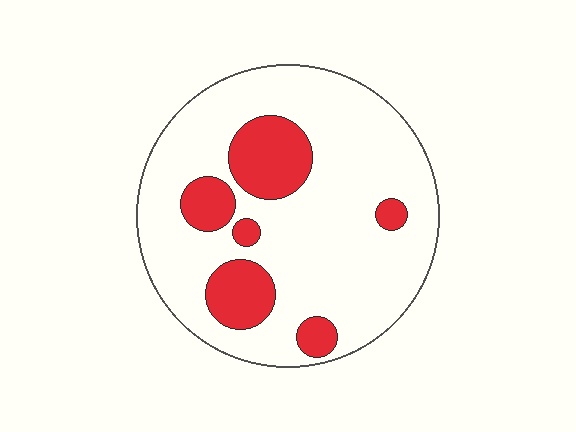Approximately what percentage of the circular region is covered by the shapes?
Approximately 20%.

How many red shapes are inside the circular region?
6.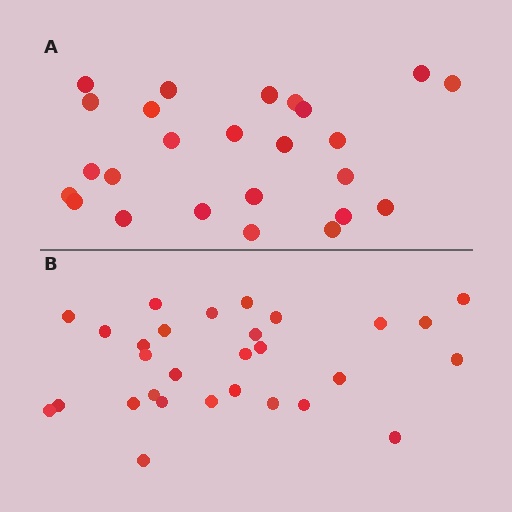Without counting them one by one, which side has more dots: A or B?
Region B (the bottom region) has more dots.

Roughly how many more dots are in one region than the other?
Region B has about 4 more dots than region A.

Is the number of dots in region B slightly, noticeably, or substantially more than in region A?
Region B has only slightly more — the two regions are fairly close. The ratio is roughly 1.2 to 1.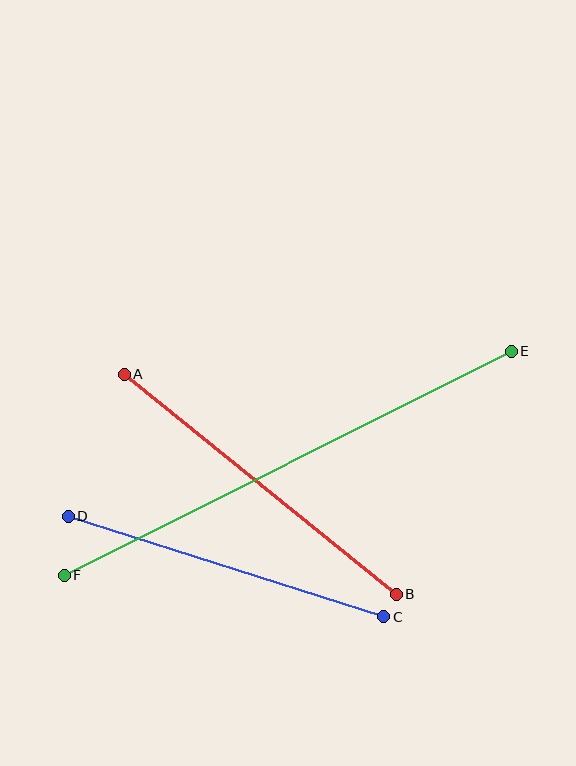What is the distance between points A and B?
The distance is approximately 349 pixels.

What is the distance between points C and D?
The distance is approximately 331 pixels.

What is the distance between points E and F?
The distance is approximately 500 pixels.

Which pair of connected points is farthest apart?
Points E and F are farthest apart.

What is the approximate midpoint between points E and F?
The midpoint is at approximately (288, 463) pixels.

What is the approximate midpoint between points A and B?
The midpoint is at approximately (260, 484) pixels.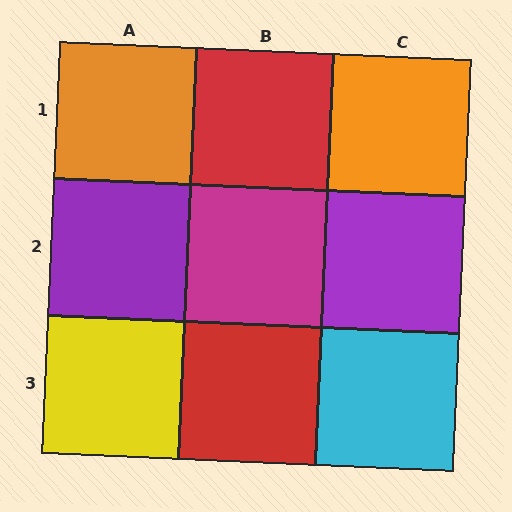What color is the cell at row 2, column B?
Magenta.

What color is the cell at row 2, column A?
Purple.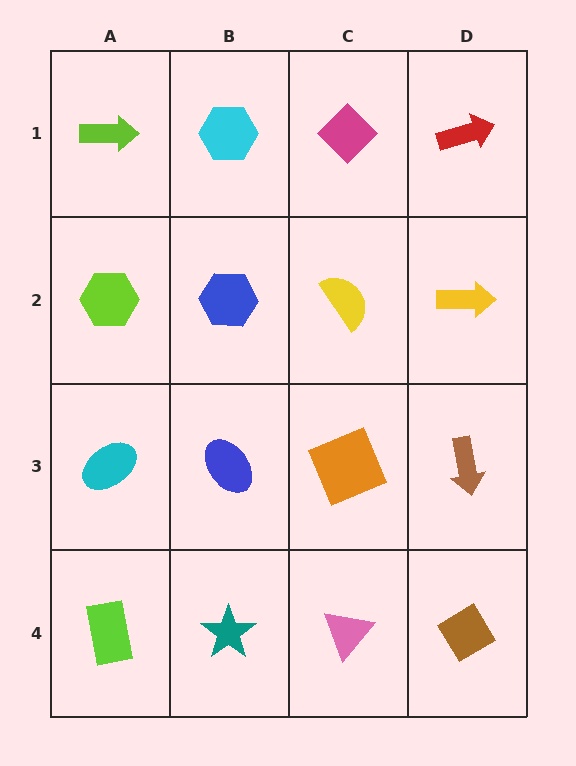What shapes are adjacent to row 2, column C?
A magenta diamond (row 1, column C), an orange square (row 3, column C), a blue hexagon (row 2, column B), a yellow arrow (row 2, column D).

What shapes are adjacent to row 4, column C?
An orange square (row 3, column C), a teal star (row 4, column B), a brown diamond (row 4, column D).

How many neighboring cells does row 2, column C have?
4.